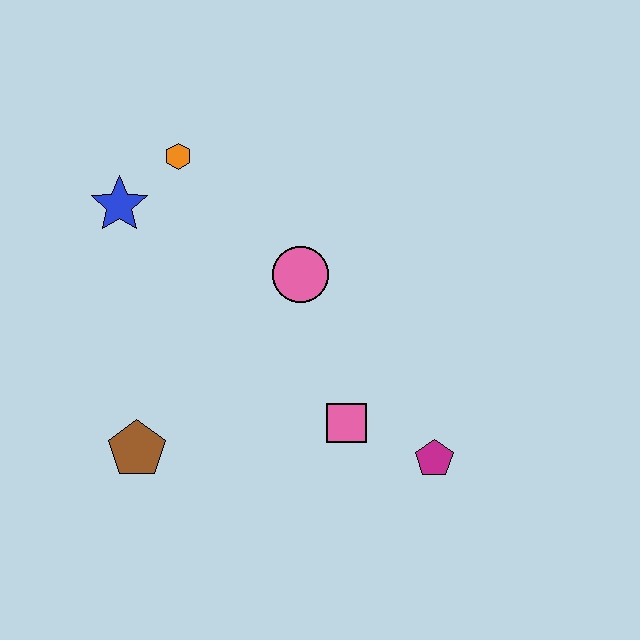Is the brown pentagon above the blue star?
No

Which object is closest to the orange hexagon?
The blue star is closest to the orange hexagon.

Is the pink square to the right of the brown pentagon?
Yes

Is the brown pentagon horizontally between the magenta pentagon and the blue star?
Yes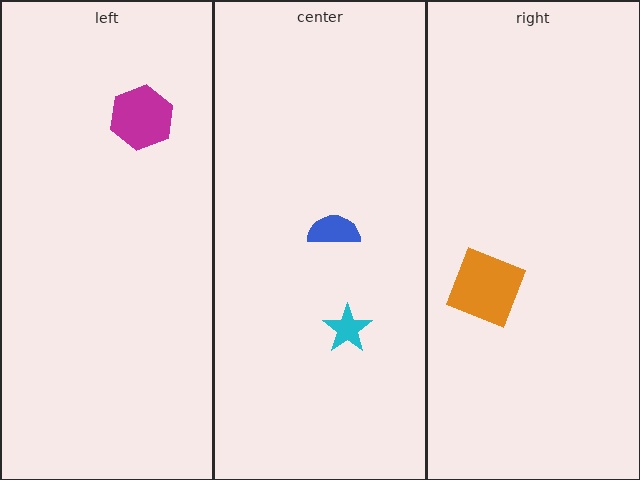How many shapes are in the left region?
1.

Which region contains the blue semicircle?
The center region.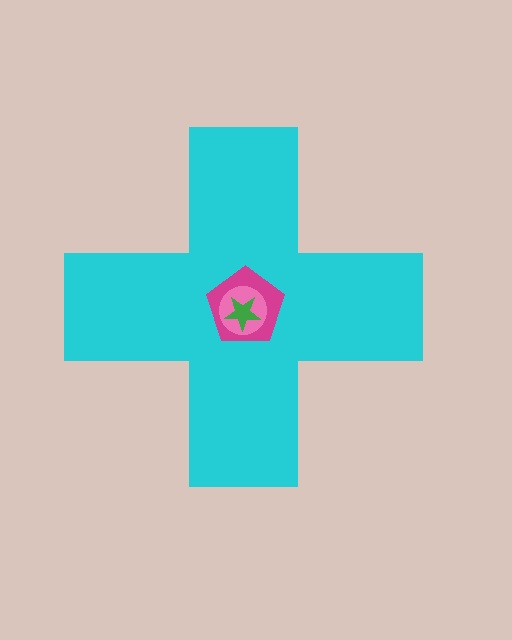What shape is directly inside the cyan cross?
The magenta pentagon.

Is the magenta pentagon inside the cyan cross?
Yes.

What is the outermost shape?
The cyan cross.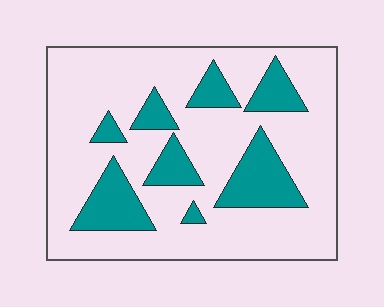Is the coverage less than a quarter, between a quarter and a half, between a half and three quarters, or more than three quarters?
Less than a quarter.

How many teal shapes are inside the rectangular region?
8.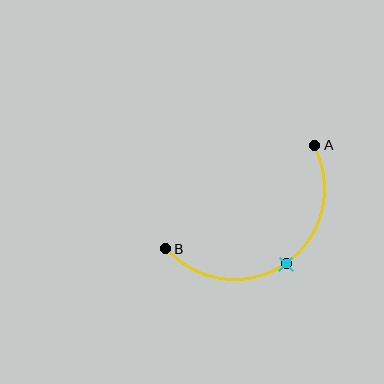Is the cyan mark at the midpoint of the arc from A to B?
Yes. The cyan mark lies on the arc at equal arc-length from both A and B — it is the arc midpoint.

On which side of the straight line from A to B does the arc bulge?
The arc bulges below and to the right of the straight line connecting A and B.